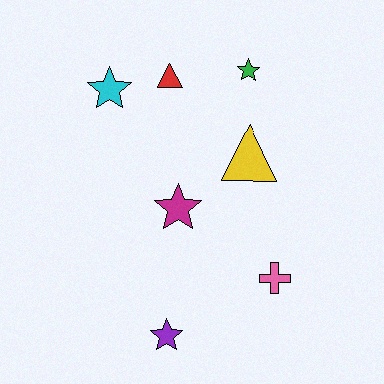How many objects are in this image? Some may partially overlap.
There are 7 objects.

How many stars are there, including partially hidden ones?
There are 4 stars.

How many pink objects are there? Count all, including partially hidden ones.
There is 1 pink object.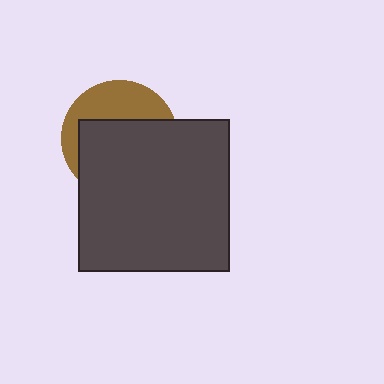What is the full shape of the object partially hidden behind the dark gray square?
The partially hidden object is a brown circle.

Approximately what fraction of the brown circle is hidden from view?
Roughly 63% of the brown circle is hidden behind the dark gray square.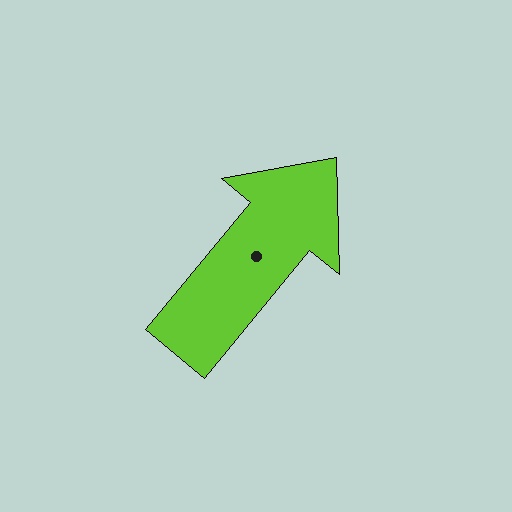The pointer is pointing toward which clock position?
Roughly 1 o'clock.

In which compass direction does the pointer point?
Northeast.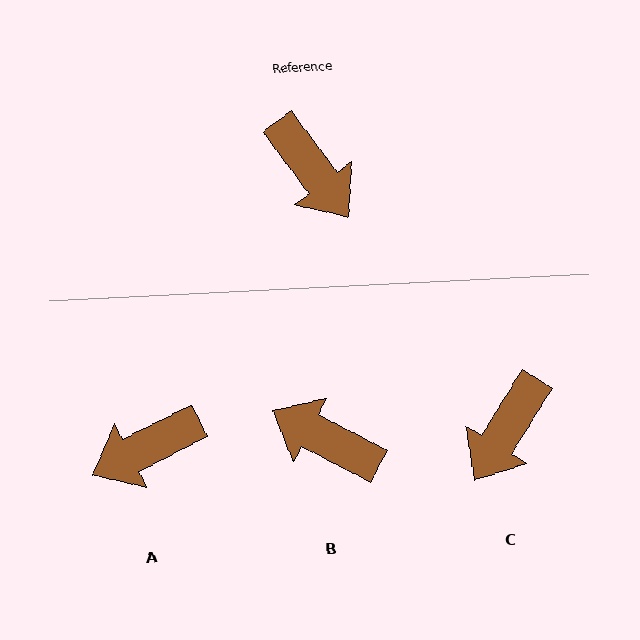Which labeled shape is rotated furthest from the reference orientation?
B, about 154 degrees away.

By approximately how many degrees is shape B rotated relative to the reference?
Approximately 154 degrees clockwise.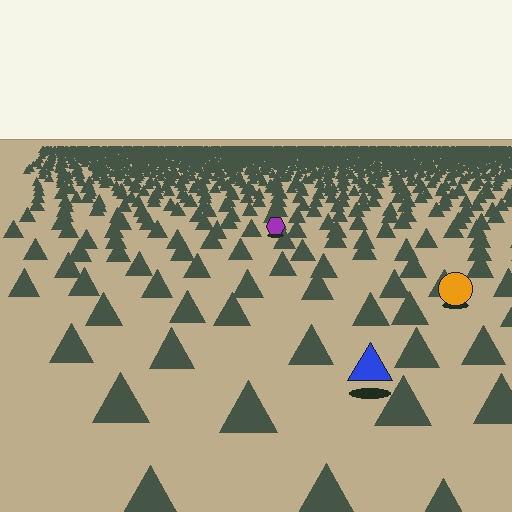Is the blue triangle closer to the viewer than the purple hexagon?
Yes. The blue triangle is closer — you can tell from the texture gradient: the ground texture is coarser near it.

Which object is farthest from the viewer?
The purple hexagon is farthest from the viewer. It appears smaller and the ground texture around it is denser.